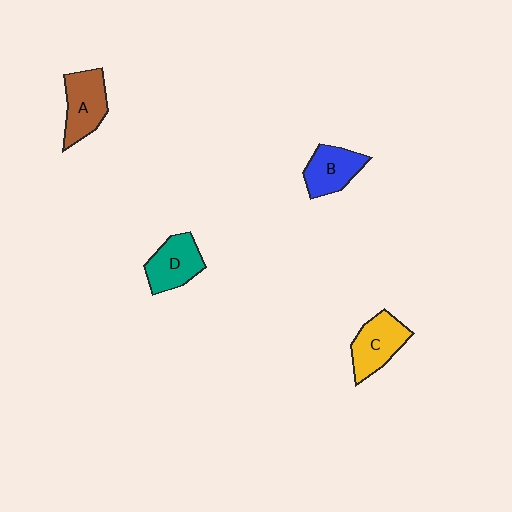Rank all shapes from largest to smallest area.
From largest to smallest: A (brown), C (yellow), D (teal), B (blue).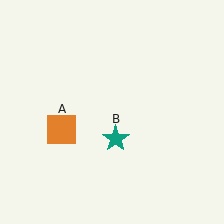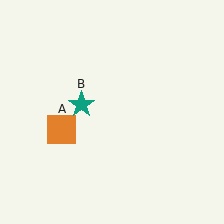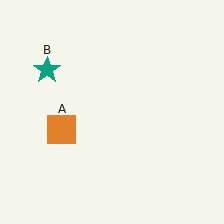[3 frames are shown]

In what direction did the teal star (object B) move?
The teal star (object B) moved up and to the left.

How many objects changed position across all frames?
1 object changed position: teal star (object B).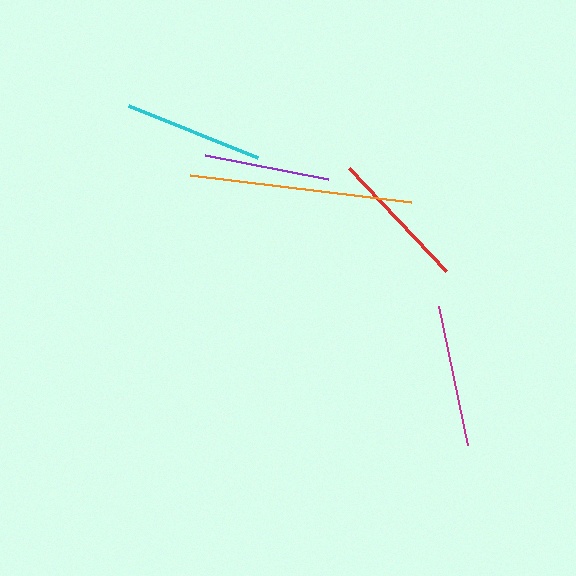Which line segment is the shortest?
The purple line is the shortest at approximately 125 pixels.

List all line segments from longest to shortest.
From longest to shortest: orange, magenta, red, cyan, purple.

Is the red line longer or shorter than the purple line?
The red line is longer than the purple line.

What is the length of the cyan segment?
The cyan segment is approximately 139 pixels long.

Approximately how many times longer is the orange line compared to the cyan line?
The orange line is approximately 1.6 times the length of the cyan line.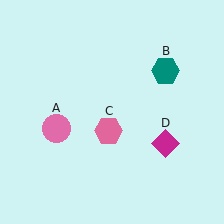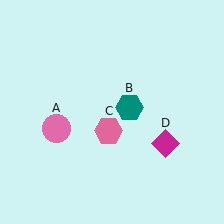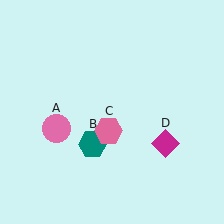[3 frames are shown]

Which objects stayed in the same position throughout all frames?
Pink circle (object A) and pink hexagon (object C) and magenta diamond (object D) remained stationary.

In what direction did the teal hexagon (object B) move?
The teal hexagon (object B) moved down and to the left.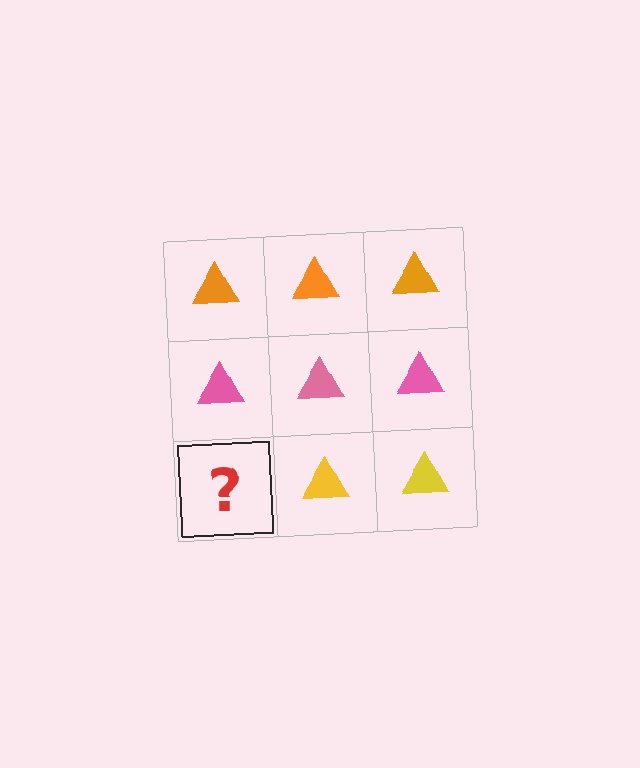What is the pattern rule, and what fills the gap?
The rule is that each row has a consistent color. The gap should be filled with a yellow triangle.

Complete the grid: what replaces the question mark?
The question mark should be replaced with a yellow triangle.